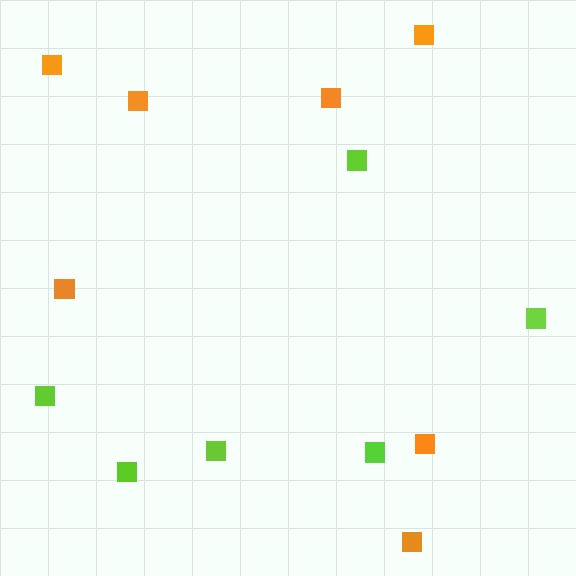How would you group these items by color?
There are 2 groups: one group of orange squares (7) and one group of lime squares (6).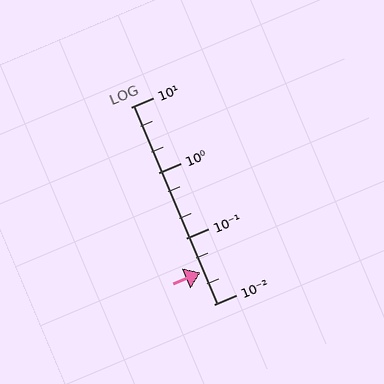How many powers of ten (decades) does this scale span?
The scale spans 3 decades, from 0.01 to 10.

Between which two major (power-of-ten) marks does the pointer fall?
The pointer is between 0.01 and 0.1.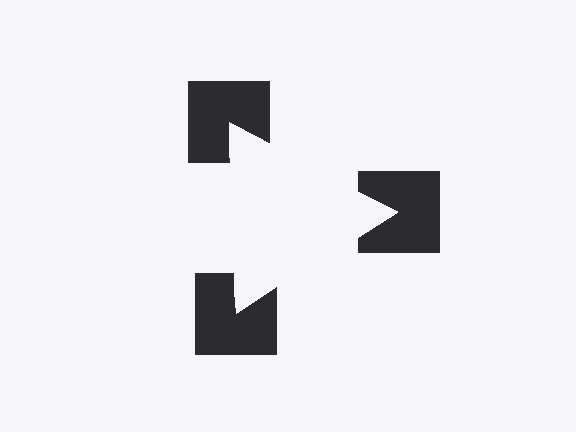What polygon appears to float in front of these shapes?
An illusory triangle — its edges are inferred from the aligned wedge cuts in the notched squares, not physically drawn.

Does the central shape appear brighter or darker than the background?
It typically appears slightly brighter than the background, even though no actual brightness change is drawn.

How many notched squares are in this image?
There are 3 — one at each vertex of the illusory triangle.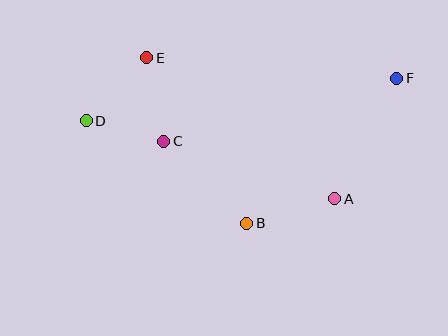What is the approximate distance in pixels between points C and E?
The distance between C and E is approximately 85 pixels.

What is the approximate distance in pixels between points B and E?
The distance between B and E is approximately 193 pixels.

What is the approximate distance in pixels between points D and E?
The distance between D and E is approximately 87 pixels.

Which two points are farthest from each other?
Points D and F are farthest from each other.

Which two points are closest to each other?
Points C and D are closest to each other.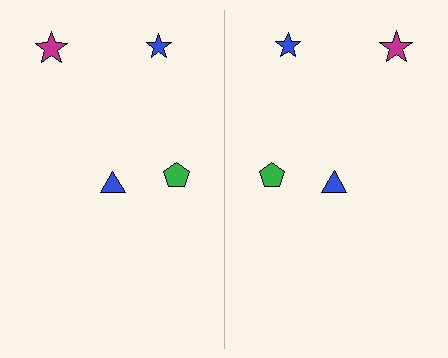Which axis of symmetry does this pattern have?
The pattern has a vertical axis of symmetry running through the center of the image.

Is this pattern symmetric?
Yes, this pattern has bilateral (reflection) symmetry.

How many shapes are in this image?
There are 8 shapes in this image.